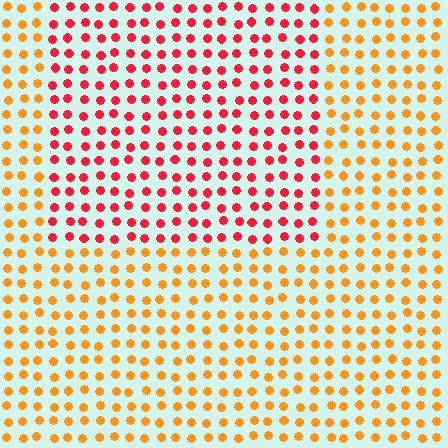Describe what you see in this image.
The image is filled with small orange elements in a uniform arrangement. A rectangle-shaped region is visible where the elements are tinted to a slightly different hue, forming a subtle color boundary.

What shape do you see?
I see a rectangle.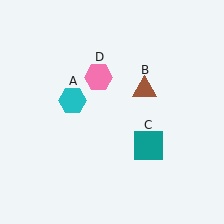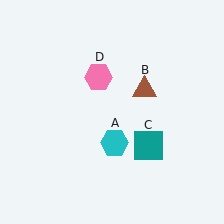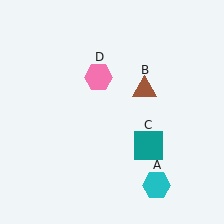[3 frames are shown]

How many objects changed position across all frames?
1 object changed position: cyan hexagon (object A).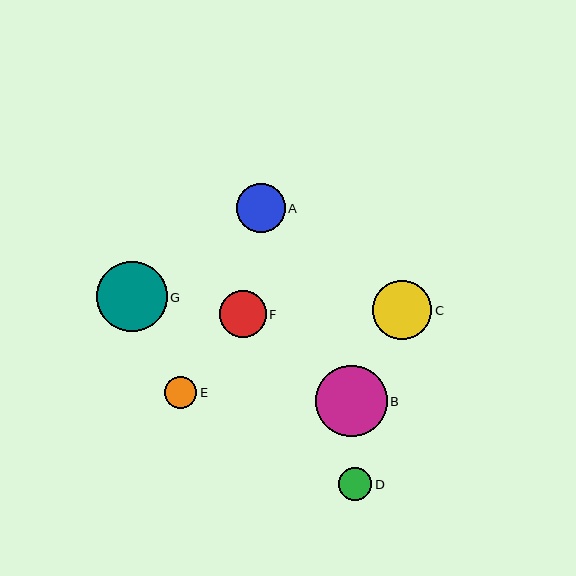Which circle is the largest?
Circle B is the largest with a size of approximately 72 pixels.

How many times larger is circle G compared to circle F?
Circle G is approximately 1.5 times the size of circle F.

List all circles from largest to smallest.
From largest to smallest: B, G, C, A, F, D, E.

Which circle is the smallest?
Circle E is the smallest with a size of approximately 32 pixels.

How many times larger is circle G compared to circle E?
Circle G is approximately 2.2 times the size of circle E.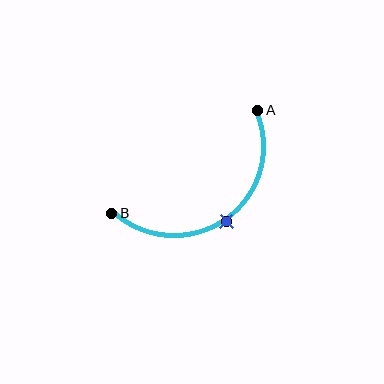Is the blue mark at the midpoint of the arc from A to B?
Yes. The blue mark lies on the arc at equal arc-length from both A and B — it is the arc midpoint.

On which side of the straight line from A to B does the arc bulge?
The arc bulges below and to the right of the straight line connecting A and B.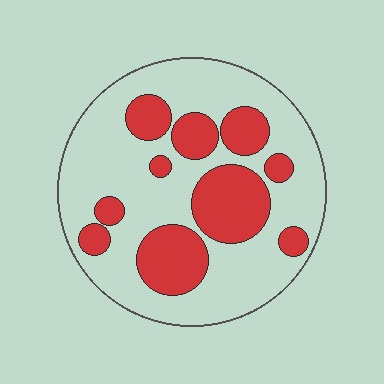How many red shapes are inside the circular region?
10.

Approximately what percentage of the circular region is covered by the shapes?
Approximately 30%.